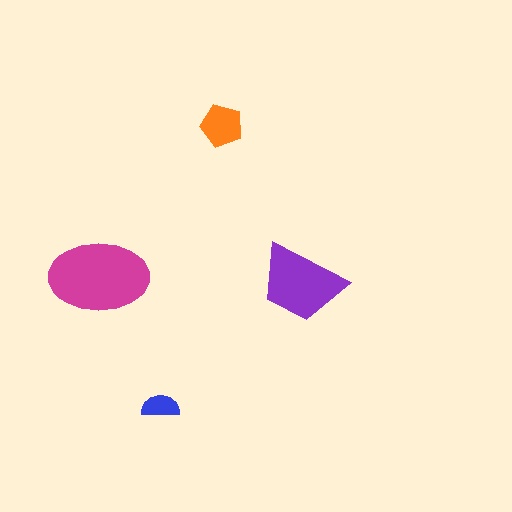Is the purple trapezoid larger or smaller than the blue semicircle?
Larger.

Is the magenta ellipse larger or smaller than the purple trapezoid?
Larger.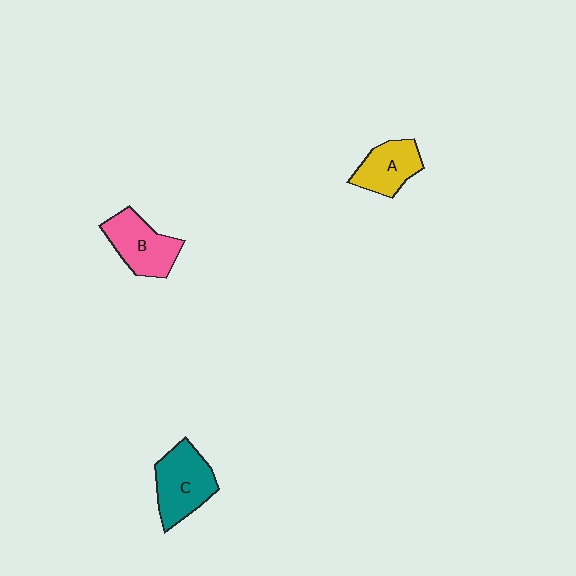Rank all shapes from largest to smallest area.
From largest to smallest: C (teal), B (pink), A (yellow).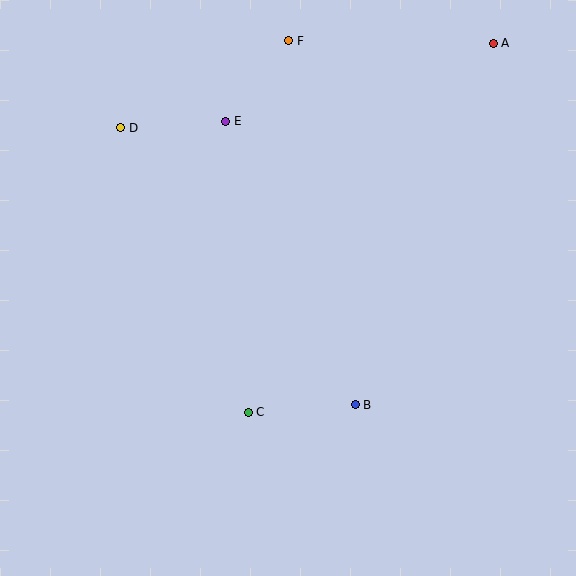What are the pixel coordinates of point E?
Point E is at (226, 121).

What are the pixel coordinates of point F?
Point F is at (289, 41).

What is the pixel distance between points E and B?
The distance between E and B is 312 pixels.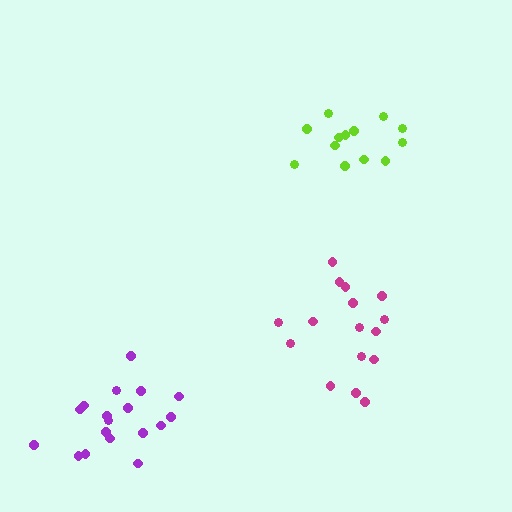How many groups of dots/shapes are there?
There are 3 groups.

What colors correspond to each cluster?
The clusters are colored: lime, magenta, purple.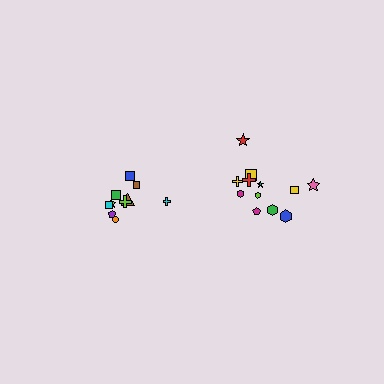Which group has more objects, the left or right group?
The right group.